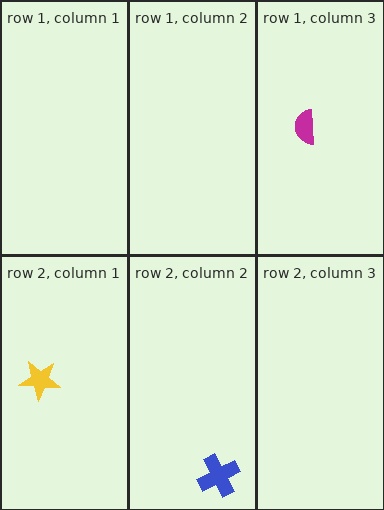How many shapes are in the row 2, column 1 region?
1.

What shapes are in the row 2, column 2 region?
The blue cross.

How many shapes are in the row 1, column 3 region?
1.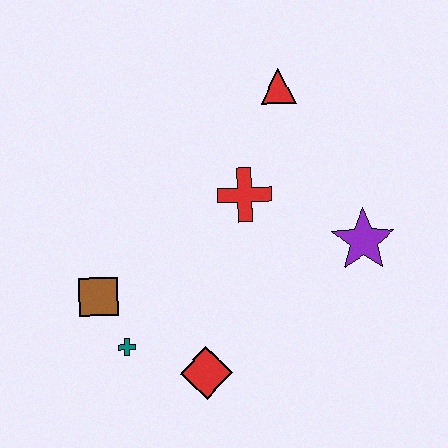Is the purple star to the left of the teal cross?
No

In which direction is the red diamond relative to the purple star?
The red diamond is to the left of the purple star.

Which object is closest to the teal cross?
The brown square is closest to the teal cross.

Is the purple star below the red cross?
Yes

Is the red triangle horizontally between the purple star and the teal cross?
Yes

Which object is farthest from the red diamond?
The red triangle is farthest from the red diamond.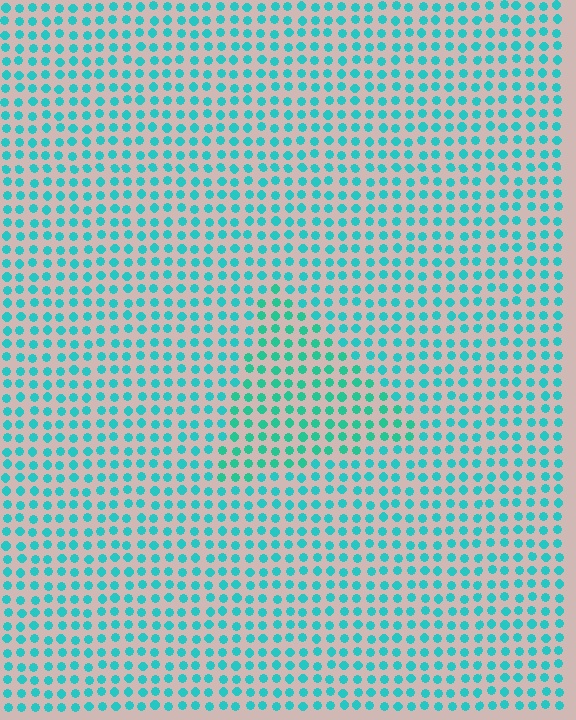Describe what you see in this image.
The image is filled with small cyan elements in a uniform arrangement. A triangle-shaped region is visible where the elements are tinted to a slightly different hue, forming a subtle color boundary.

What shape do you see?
I see a triangle.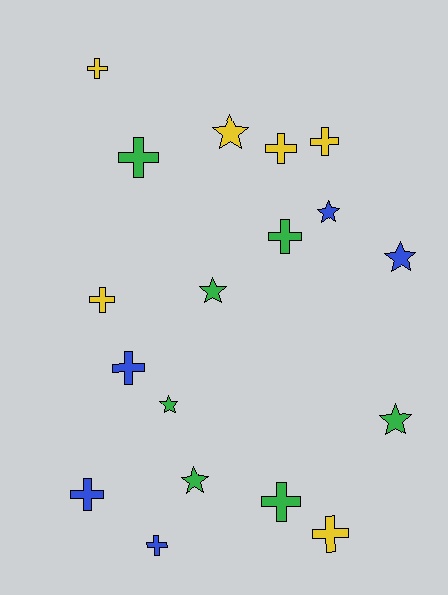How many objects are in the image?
There are 18 objects.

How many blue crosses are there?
There are 3 blue crosses.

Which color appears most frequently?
Green, with 7 objects.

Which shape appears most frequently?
Cross, with 11 objects.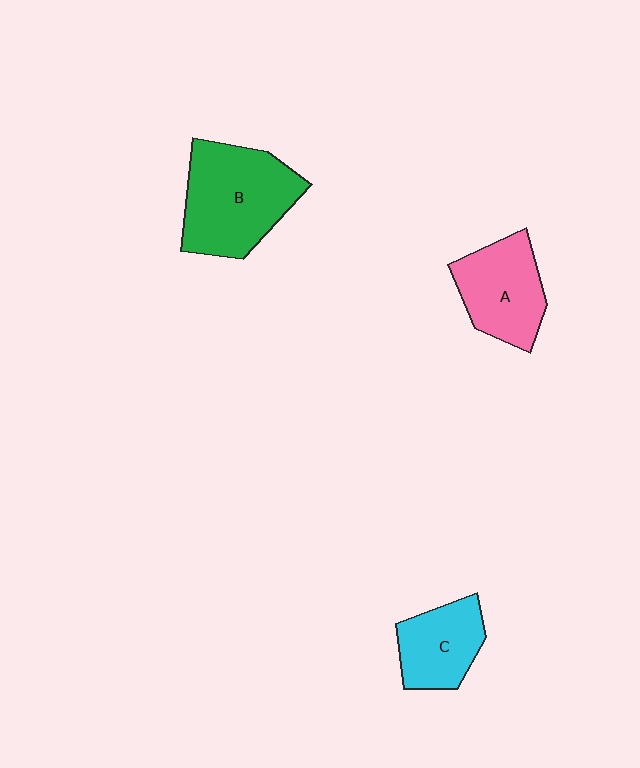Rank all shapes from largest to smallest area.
From largest to smallest: B (green), A (pink), C (cyan).